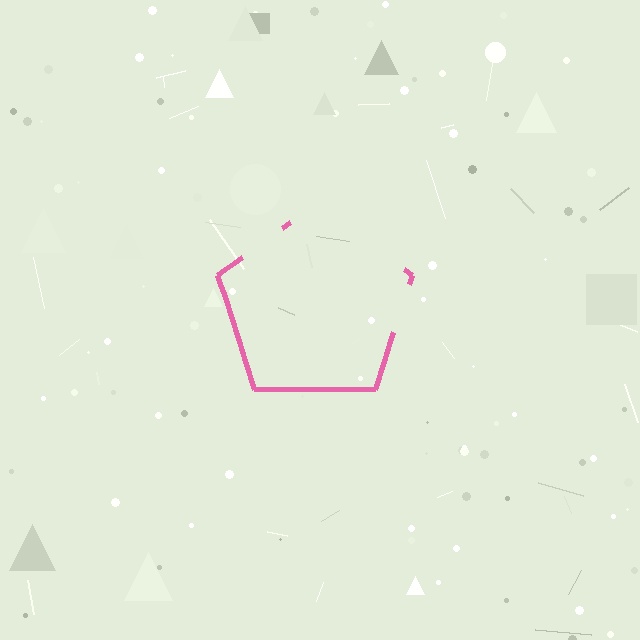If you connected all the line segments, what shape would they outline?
They would outline a pentagon.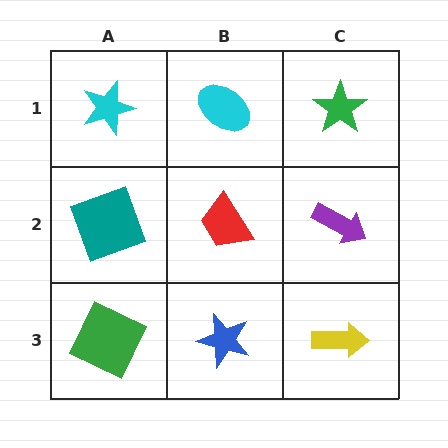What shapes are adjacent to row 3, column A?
A teal square (row 2, column A), a blue star (row 3, column B).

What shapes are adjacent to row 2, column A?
A cyan star (row 1, column A), a green square (row 3, column A), a red trapezoid (row 2, column B).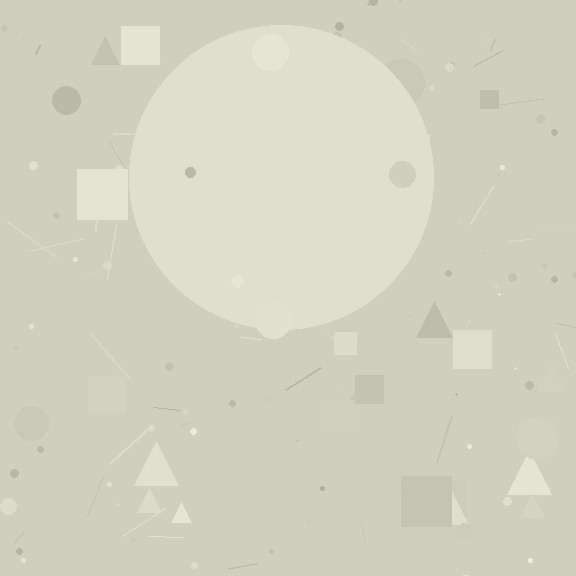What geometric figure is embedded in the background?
A circle is embedded in the background.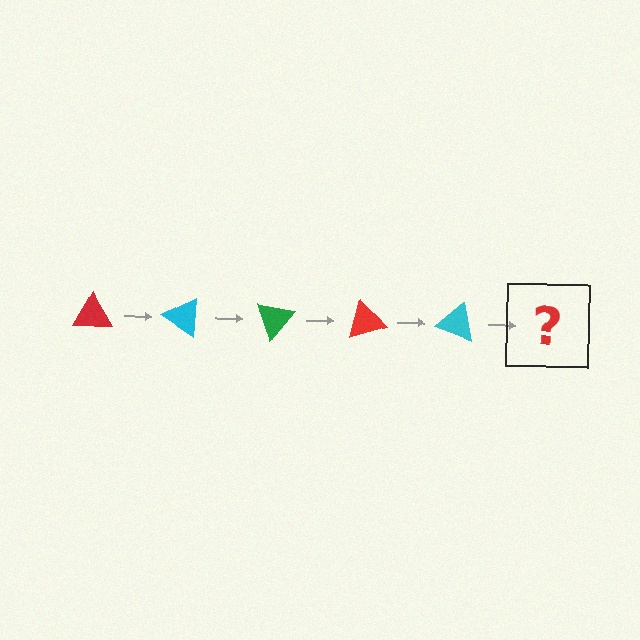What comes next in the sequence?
The next element should be a green triangle, rotated 175 degrees from the start.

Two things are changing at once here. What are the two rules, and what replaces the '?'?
The two rules are that it rotates 35 degrees each step and the color cycles through red, cyan, and green. The '?' should be a green triangle, rotated 175 degrees from the start.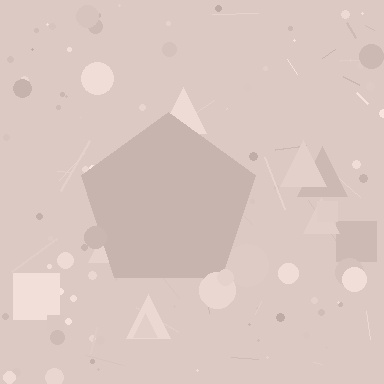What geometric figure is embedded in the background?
A pentagon is embedded in the background.